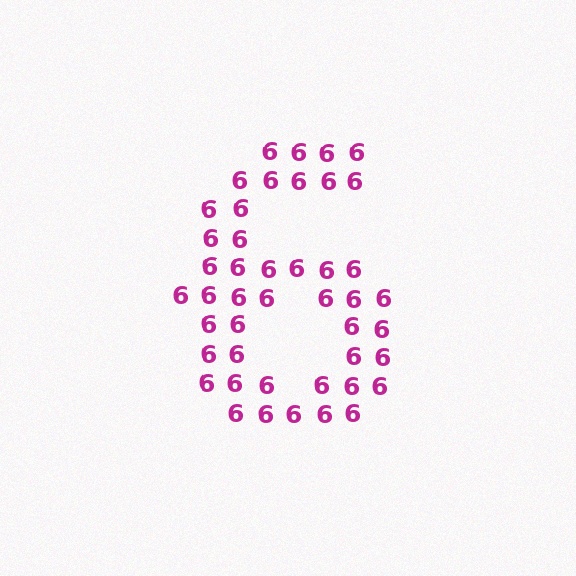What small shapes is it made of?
It is made of small digit 6's.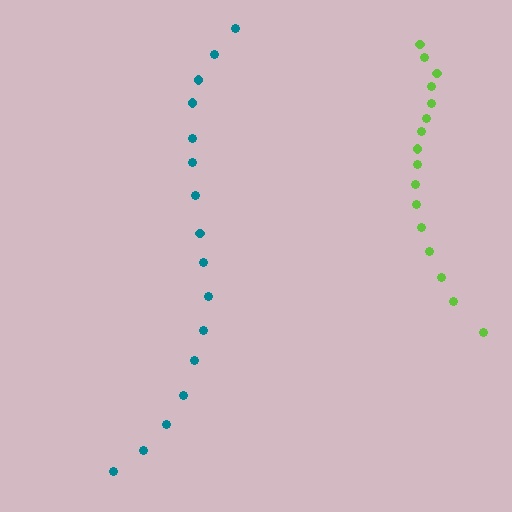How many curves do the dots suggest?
There are 2 distinct paths.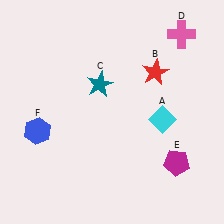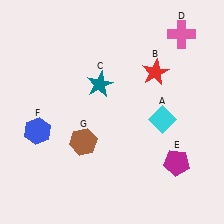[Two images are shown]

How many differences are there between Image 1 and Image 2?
There is 1 difference between the two images.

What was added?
A brown hexagon (G) was added in Image 2.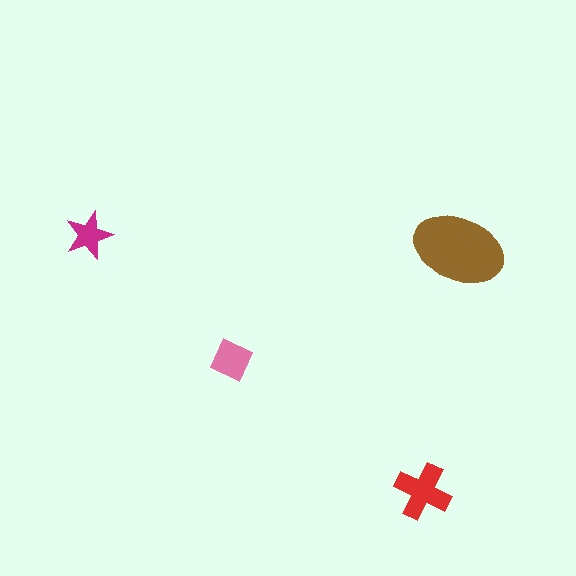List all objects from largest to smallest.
The brown ellipse, the red cross, the pink diamond, the magenta star.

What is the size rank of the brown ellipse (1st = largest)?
1st.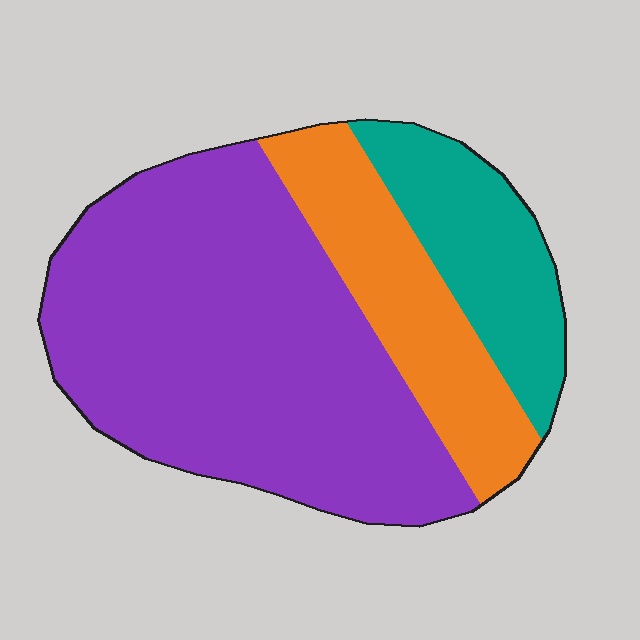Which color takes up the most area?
Purple, at roughly 60%.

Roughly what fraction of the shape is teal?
Teal covers roughly 20% of the shape.